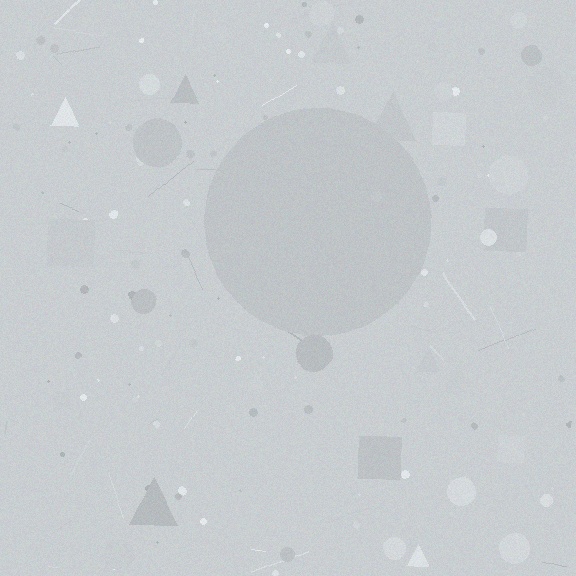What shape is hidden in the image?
A circle is hidden in the image.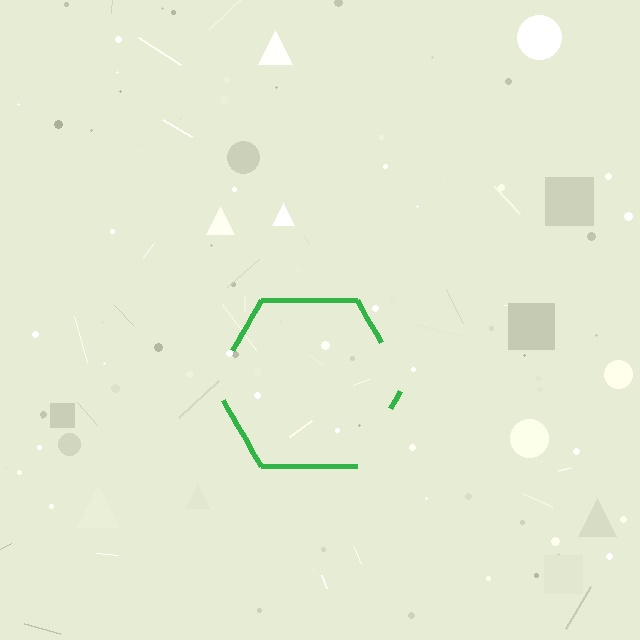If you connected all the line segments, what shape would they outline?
They would outline a hexagon.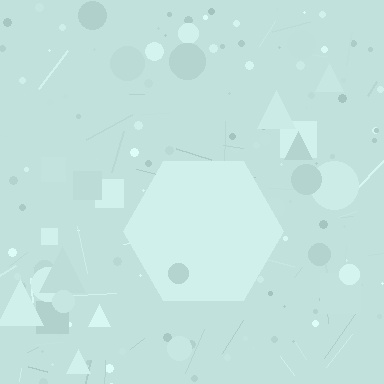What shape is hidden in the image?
A hexagon is hidden in the image.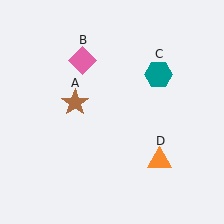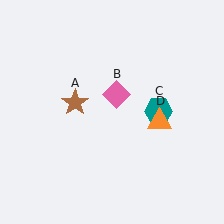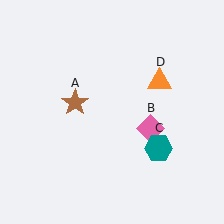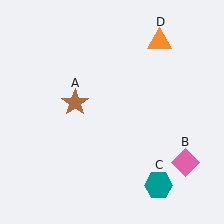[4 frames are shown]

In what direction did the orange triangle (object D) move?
The orange triangle (object D) moved up.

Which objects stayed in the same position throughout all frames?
Brown star (object A) remained stationary.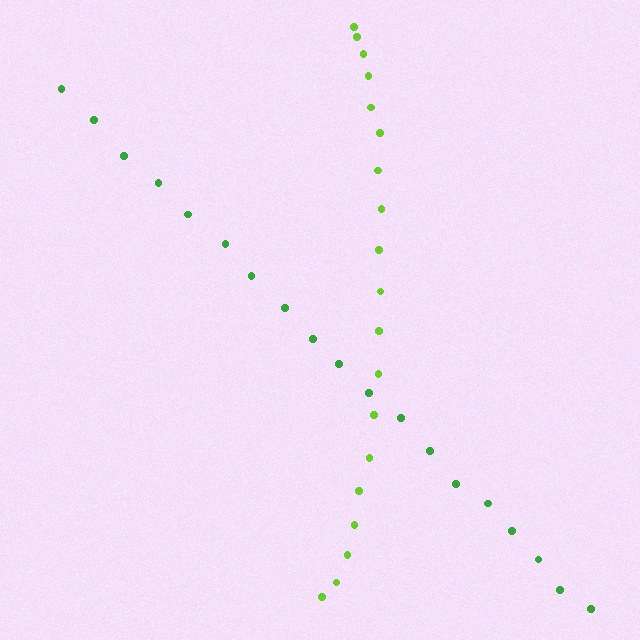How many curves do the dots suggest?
There are 2 distinct paths.